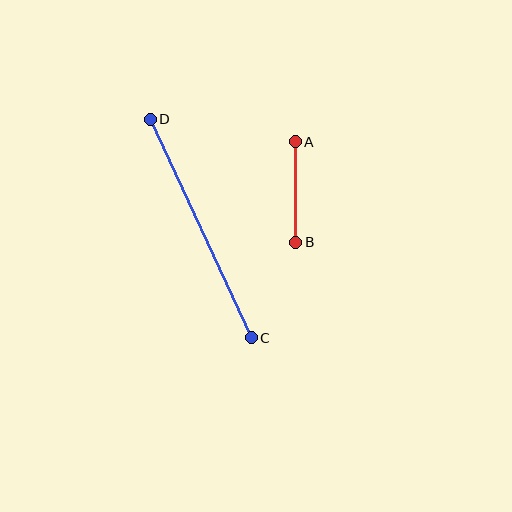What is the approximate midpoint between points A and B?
The midpoint is at approximately (296, 192) pixels.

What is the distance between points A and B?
The distance is approximately 101 pixels.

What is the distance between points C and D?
The distance is approximately 240 pixels.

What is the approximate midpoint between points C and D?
The midpoint is at approximately (201, 228) pixels.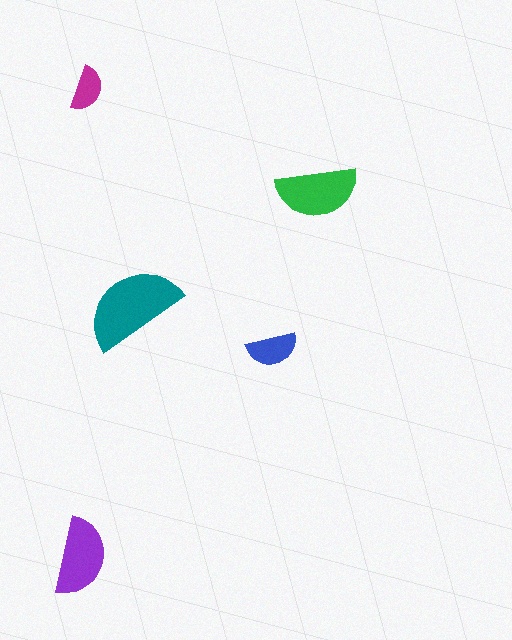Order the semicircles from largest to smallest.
the teal one, the green one, the purple one, the blue one, the magenta one.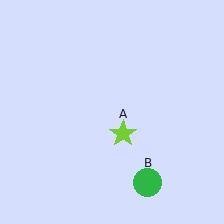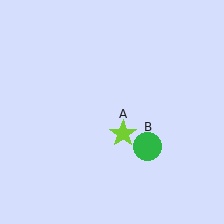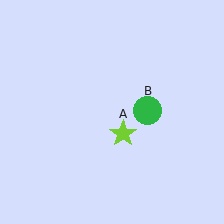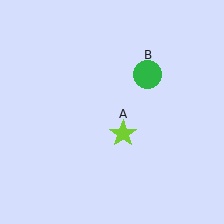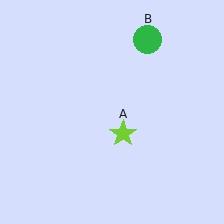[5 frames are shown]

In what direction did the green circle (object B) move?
The green circle (object B) moved up.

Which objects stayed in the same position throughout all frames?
Lime star (object A) remained stationary.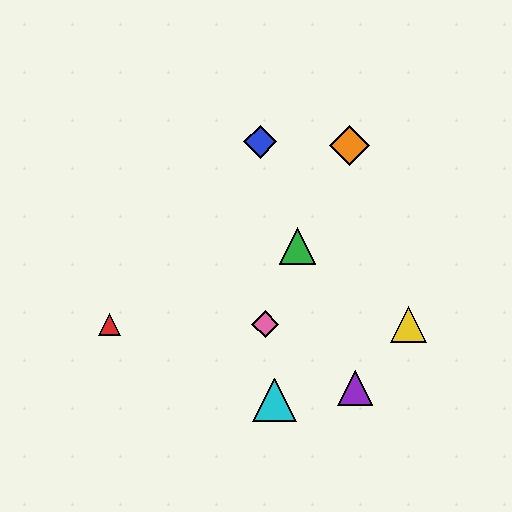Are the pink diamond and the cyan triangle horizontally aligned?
No, the pink diamond is at y≈324 and the cyan triangle is at y≈400.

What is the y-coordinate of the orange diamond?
The orange diamond is at y≈145.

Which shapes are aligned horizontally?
The red triangle, the yellow triangle, the pink diamond are aligned horizontally.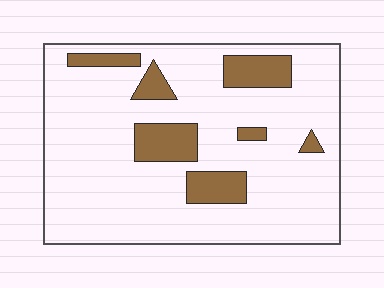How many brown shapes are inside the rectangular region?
7.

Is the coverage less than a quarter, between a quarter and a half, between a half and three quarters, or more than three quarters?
Less than a quarter.